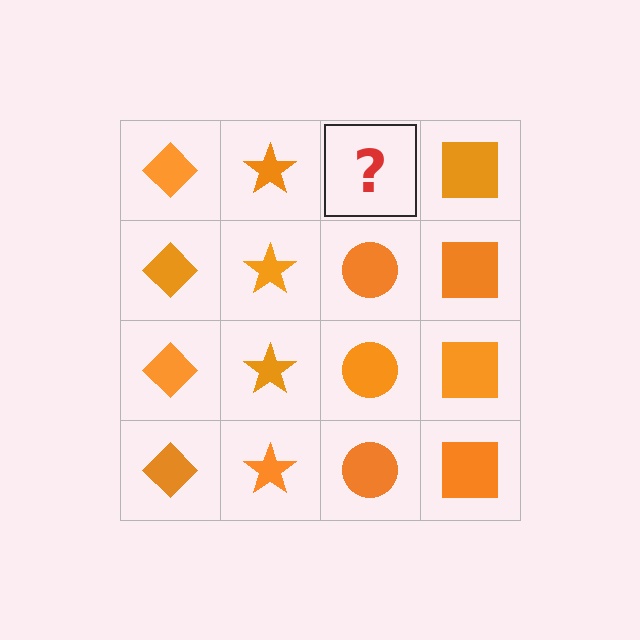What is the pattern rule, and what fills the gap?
The rule is that each column has a consistent shape. The gap should be filled with an orange circle.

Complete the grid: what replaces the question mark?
The question mark should be replaced with an orange circle.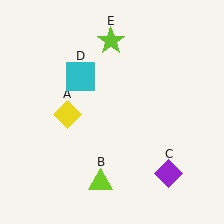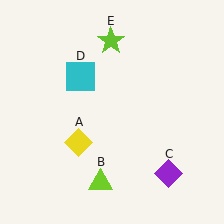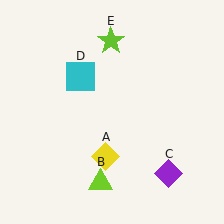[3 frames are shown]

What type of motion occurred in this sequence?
The yellow diamond (object A) rotated counterclockwise around the center of the scene.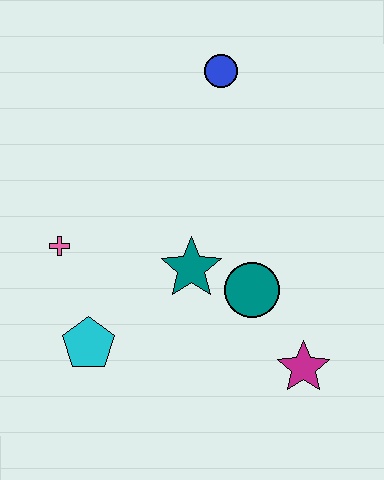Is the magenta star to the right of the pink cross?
Yes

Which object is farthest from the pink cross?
The magenta star is farthest from the pink cross.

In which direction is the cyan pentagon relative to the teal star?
The cyan pentagon is to the left of the teal star.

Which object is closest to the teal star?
The teal circle is closest to the teal star.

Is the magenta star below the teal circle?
Yes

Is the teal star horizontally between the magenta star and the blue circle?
No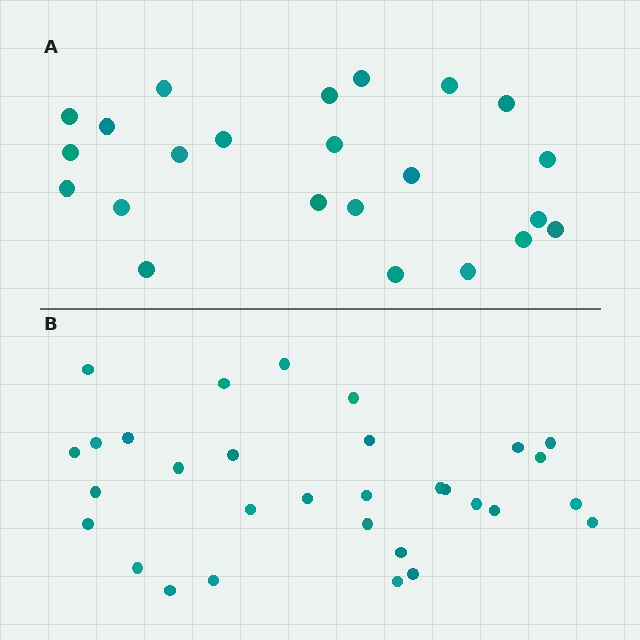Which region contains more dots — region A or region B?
Region B (the bottom region) has more dots.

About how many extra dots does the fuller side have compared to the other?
Region B has roughly 8 or so more dots than region A.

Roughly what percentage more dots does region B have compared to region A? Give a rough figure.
About 35% more.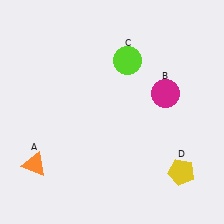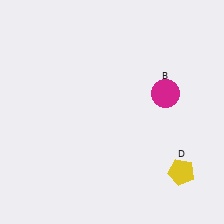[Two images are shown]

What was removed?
The lime circle (C), the orange triangle (A) were removed in Image 2.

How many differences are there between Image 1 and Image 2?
There are 2 differences between the two images.